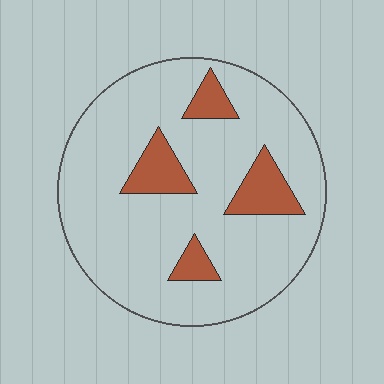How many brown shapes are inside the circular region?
4.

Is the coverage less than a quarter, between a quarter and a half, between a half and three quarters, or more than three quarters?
Less than a quarter.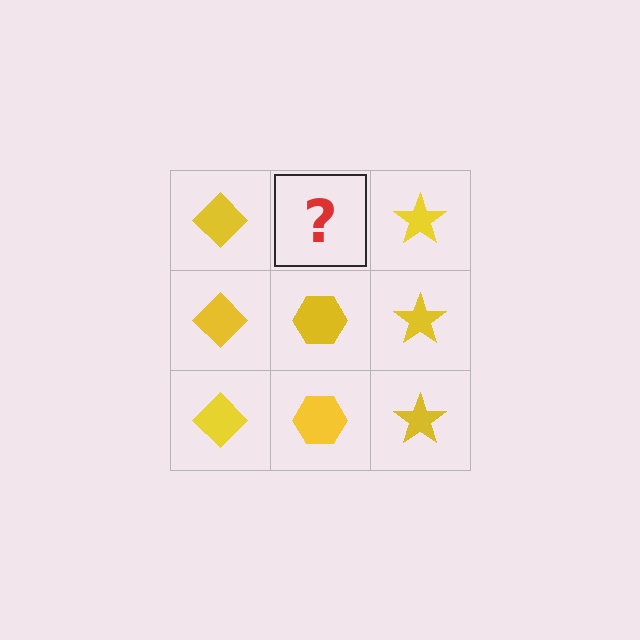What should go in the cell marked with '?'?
The missing cell should contain a yellow hexagon.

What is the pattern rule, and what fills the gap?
The rule is that each column has a consistent shape. The gap should be filled with a yellow hexagon.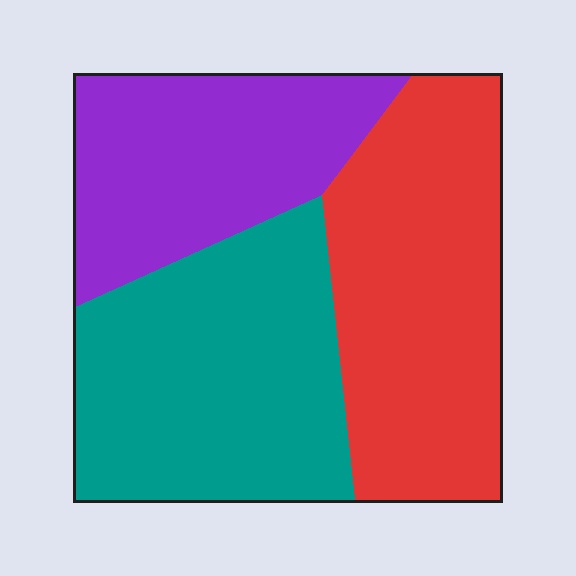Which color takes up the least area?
Purple, at roughly 25%.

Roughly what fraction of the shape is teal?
Teal covers around 35% of the shape.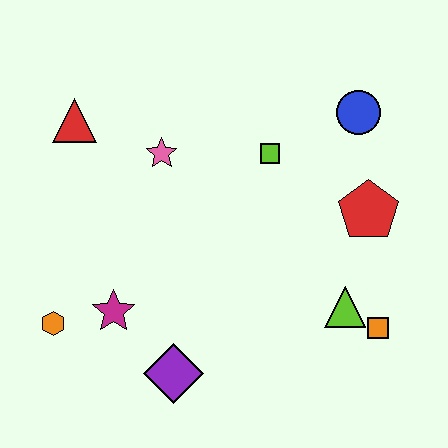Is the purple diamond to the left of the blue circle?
Yes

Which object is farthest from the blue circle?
The orange hexagon is farthest from the blue circle.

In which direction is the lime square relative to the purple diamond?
The lime square is above the purple diamond.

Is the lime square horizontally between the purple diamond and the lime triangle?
Yes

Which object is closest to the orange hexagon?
The magenta star is closest to the orange hexagon.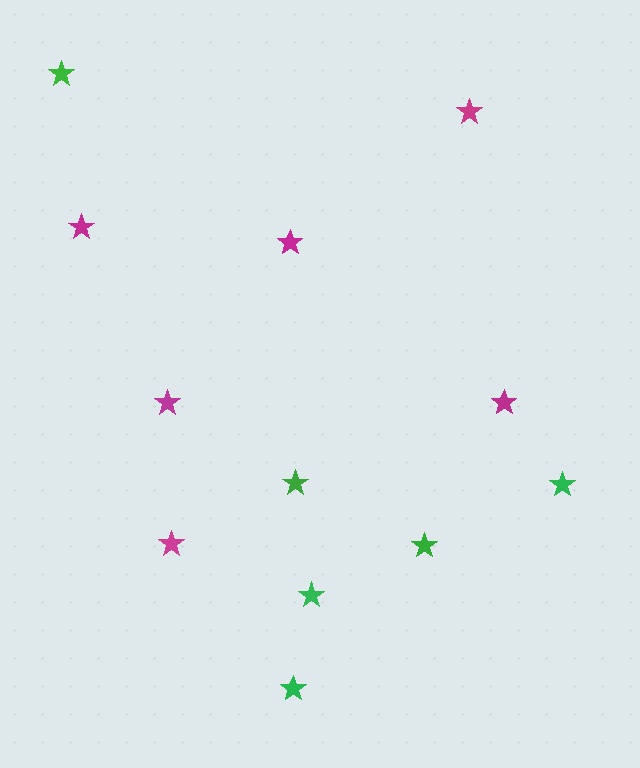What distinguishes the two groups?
There are 2 groups: one group of green stars (6) and one group of magenta stars (6).